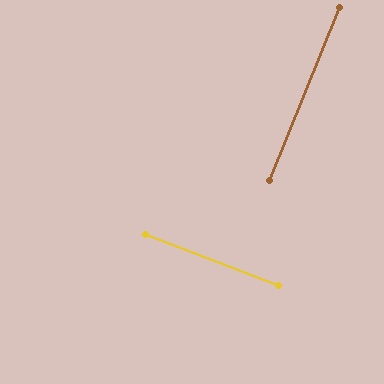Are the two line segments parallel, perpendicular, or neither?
Perpendicular — they meet at approximately 89°.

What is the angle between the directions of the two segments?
Approximately 89 degrees.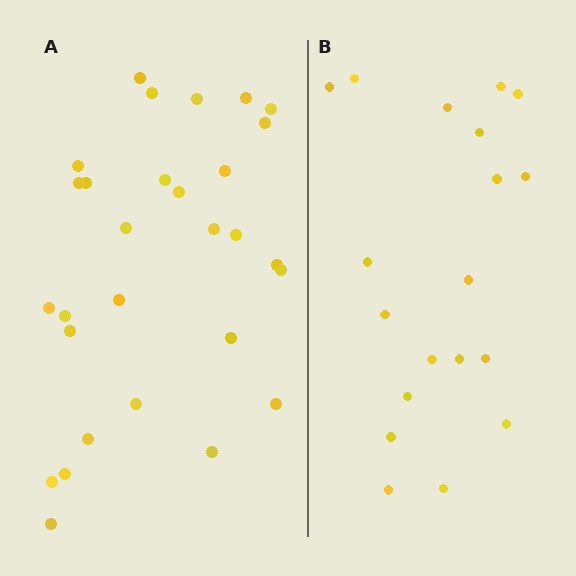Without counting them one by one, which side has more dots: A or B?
Region A (the left region) has more dots.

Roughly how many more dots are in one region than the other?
Region A has roughly 10 or so more dots than region B.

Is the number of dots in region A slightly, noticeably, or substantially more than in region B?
Region A has substantially more. The ratio is roughly 1.5 to 1.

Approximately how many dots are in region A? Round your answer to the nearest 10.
About 30 dots. (The exact count is 29, which rounds to 30.)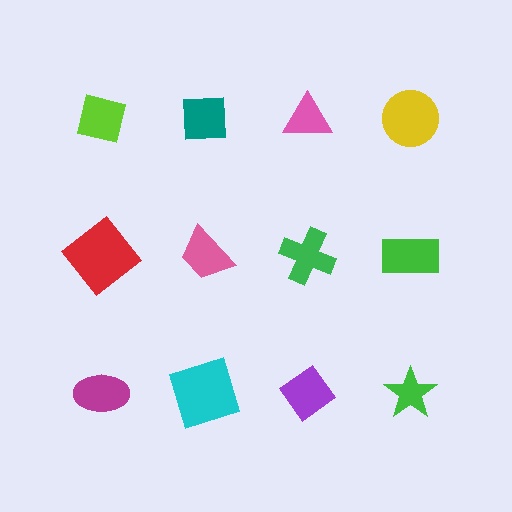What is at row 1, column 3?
A pink triangle.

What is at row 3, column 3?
A purple diamond.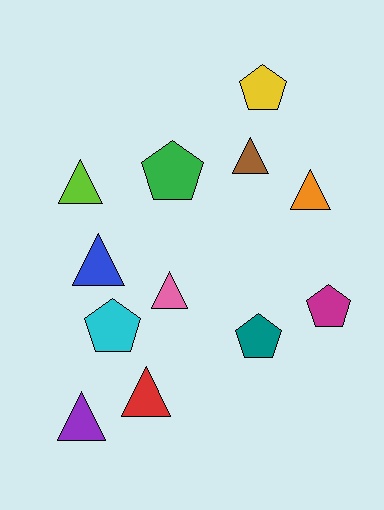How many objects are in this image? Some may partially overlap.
There are 12 objects.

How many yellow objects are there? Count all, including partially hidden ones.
There is 1 yellow object.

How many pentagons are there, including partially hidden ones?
There are 5 pentagons.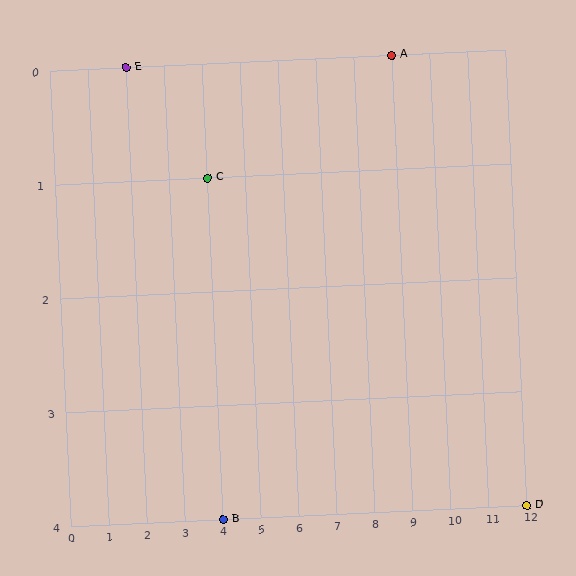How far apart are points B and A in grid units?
Points B and A are 5 columns and 4 rows apart (about 6.4 grid units diagonally).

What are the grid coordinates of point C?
Point C is at grid coordinates (4, 1).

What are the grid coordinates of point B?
Point B is at grid coordinates (4, 4).